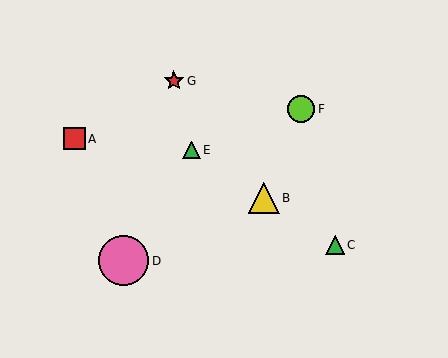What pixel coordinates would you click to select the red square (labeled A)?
Click at (74, 139) to select the red square A.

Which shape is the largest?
The pink circle (labeled D) is the largest.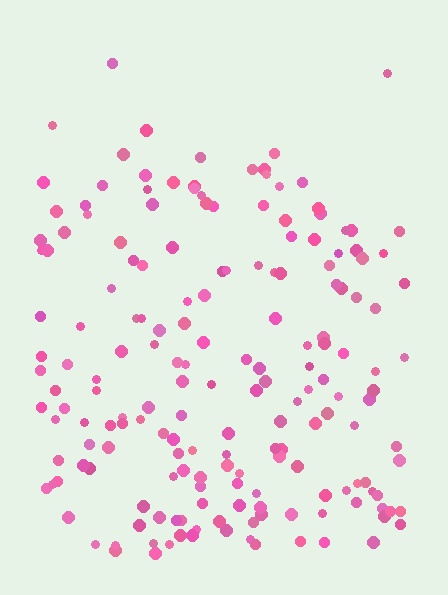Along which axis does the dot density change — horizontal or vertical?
Vertical.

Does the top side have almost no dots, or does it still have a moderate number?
Still a moderate number, just noticeably fewer than the bottom.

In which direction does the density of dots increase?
From top to bottom, with the bottom side densest.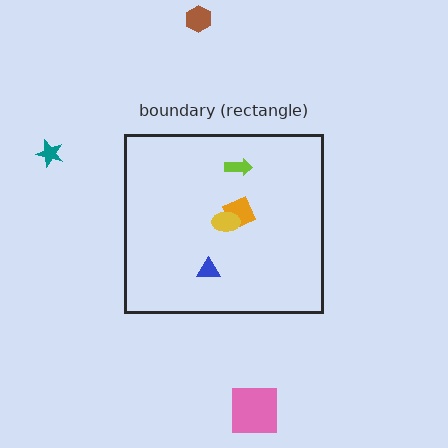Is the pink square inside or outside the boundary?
Outside.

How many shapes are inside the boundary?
4 inside, 3 outside.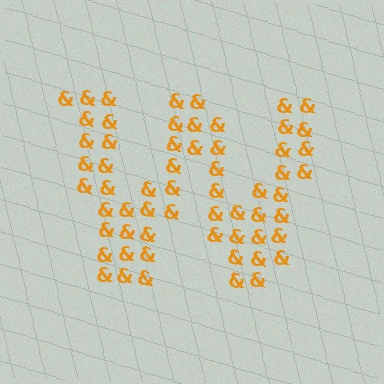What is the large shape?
The large shape is the letter W.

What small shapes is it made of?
It is made of small ampersands.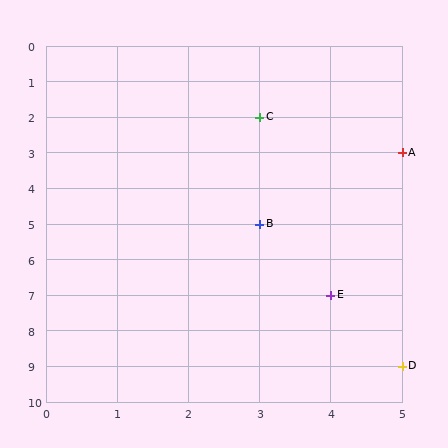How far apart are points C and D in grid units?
Points C and D are 2 columns and 7 rows apart (about 7.3 grid units diagonally).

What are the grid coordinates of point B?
Point B is at grid coordinates (3, 5).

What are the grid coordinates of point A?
Point A is at grid coordinates (5, 3).